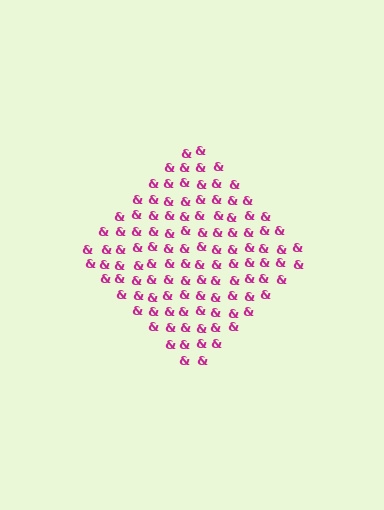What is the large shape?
The large shape is a diamond.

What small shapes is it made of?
It is made of small ampersands.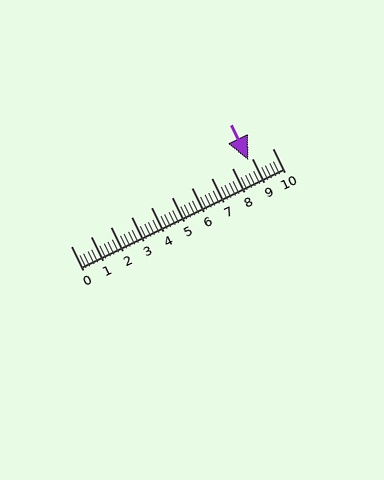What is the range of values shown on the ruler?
The ruler shows values from 0 to 10.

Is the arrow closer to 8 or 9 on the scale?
The arrow is closer to 9.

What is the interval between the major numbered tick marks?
The major tick marks are spaced 1 units apart.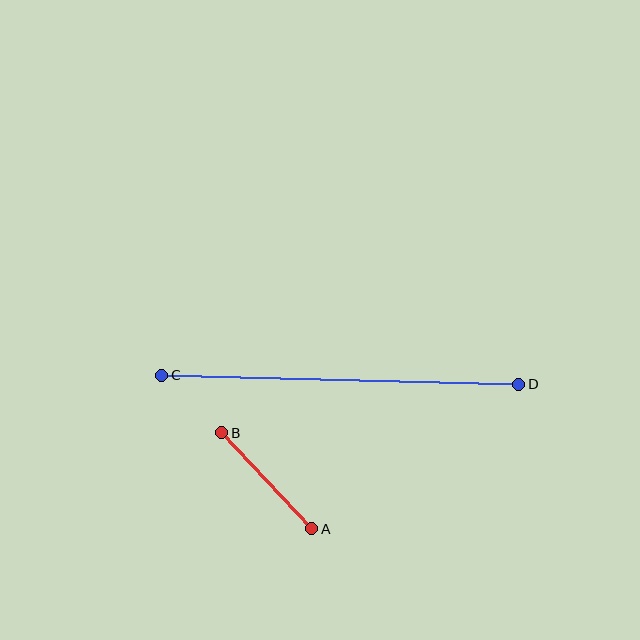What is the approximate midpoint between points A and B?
The midpoint is at approximately (267, 481) pixels.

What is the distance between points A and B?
The distance is approximately 132 pixels.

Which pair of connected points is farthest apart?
Points C and D are farthest apart.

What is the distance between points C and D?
The distance is approximately 357 pixels.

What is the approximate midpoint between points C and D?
The midpoint is at approximately (340, 380) pixels.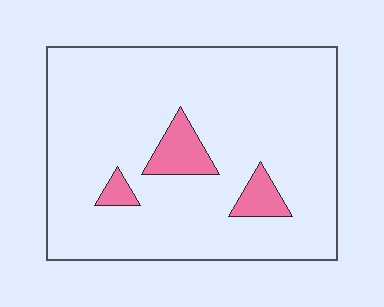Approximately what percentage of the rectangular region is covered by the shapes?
Approximately 10%.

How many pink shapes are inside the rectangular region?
3.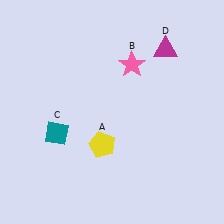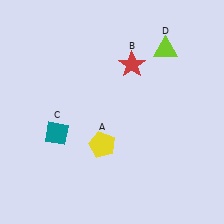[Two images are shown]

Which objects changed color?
B changed from pink to red. D changed from magenta to lime.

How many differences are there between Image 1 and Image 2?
There are 2 differences between the two images.